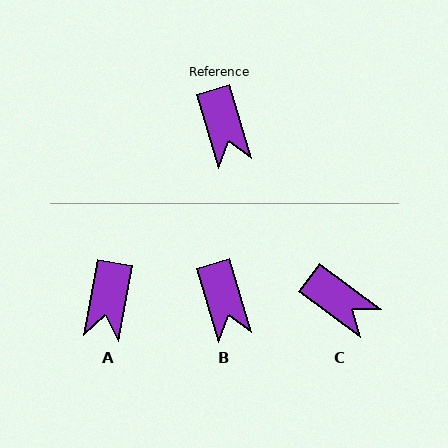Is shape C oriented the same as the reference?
No, it is off by about 37 degrees.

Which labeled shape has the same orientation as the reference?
B.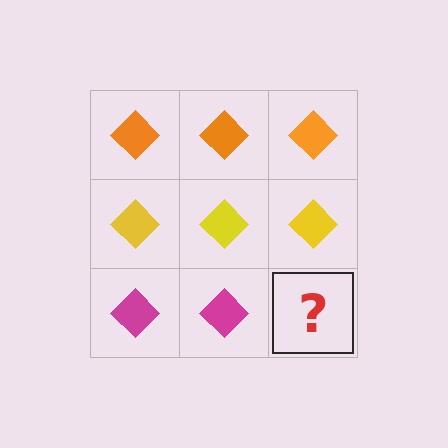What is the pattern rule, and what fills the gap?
The rule is that each row has a consistent color. The gap should be filled with a magenta diamond.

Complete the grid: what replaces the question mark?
The question mark should be replaced with a magenta diamond.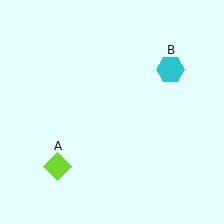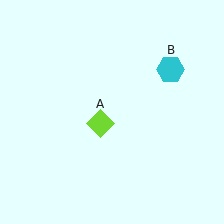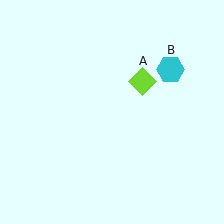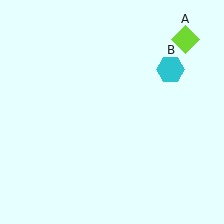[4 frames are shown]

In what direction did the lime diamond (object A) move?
The lime diamond (object A) moved up and to the right.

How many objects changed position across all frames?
1 object changed position: lime diamond (object A).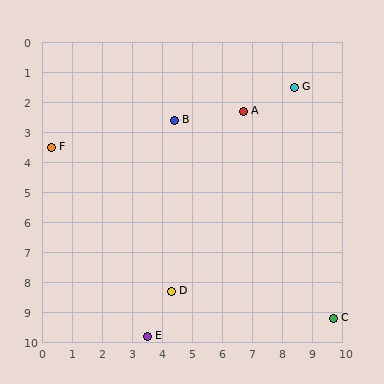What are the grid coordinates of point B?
Point B is at approximately (4.4, 2.6).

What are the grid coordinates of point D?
Point D is at approximately (4.3, 8.3).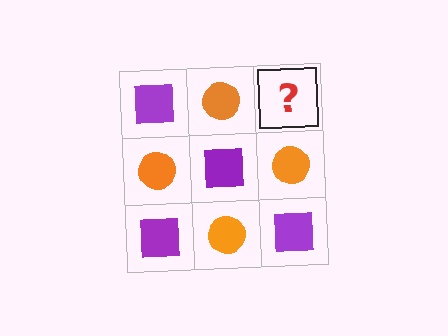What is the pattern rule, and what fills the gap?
The rule is that it alternates purple square and orange circle in a checkerboard pattern. The gap should be filled with a purple square.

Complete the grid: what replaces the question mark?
The question mark should be replaced with a purple square.